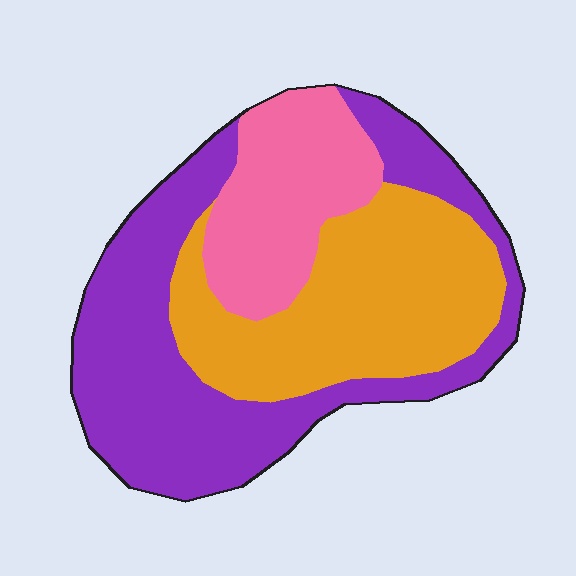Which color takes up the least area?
Pink, at roughly 20%.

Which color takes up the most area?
Purple, at roughly 45%.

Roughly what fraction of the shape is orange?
Orange takes up about one third (1/3) of the shape.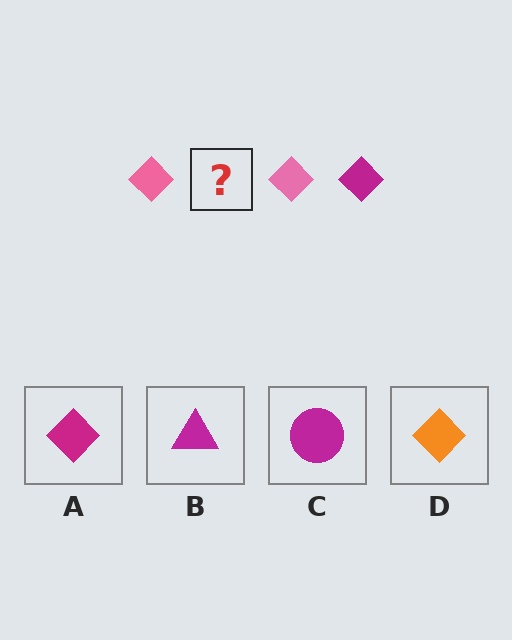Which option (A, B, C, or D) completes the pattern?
A.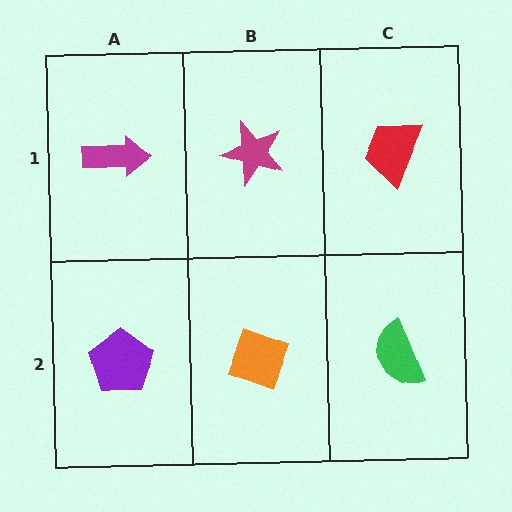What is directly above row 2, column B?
A magenta star.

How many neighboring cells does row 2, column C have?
2.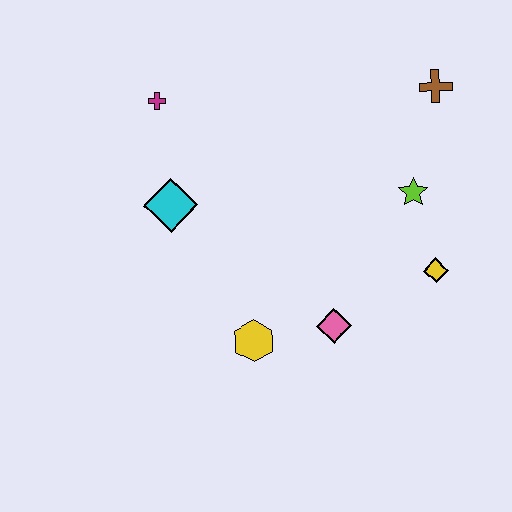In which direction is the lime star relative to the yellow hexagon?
The lime star is to the right of the yellow hexagon.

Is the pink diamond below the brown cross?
Yes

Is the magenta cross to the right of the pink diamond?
No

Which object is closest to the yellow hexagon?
The pink diamond is closest to the yellow hexagon.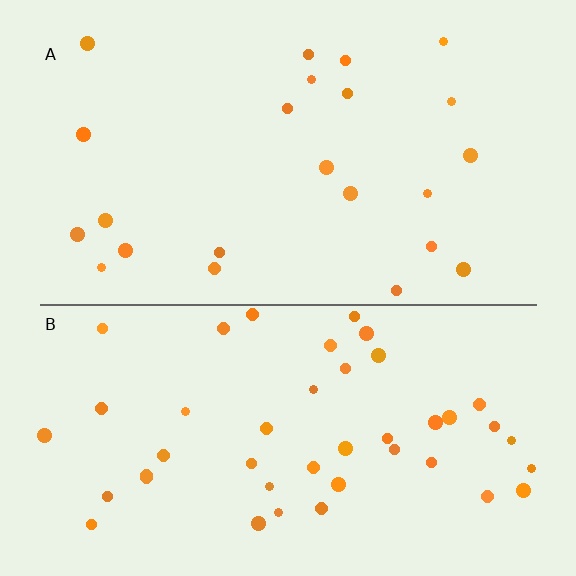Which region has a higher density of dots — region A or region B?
B (the bottom).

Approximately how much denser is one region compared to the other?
Approximately 1.9× — region B over region A.